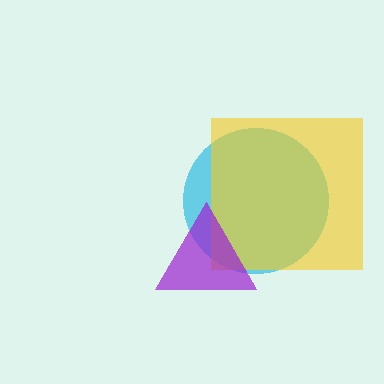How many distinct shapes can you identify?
There are 3 distinct shapes: a cyan circle, a yellow square, a purple triangle.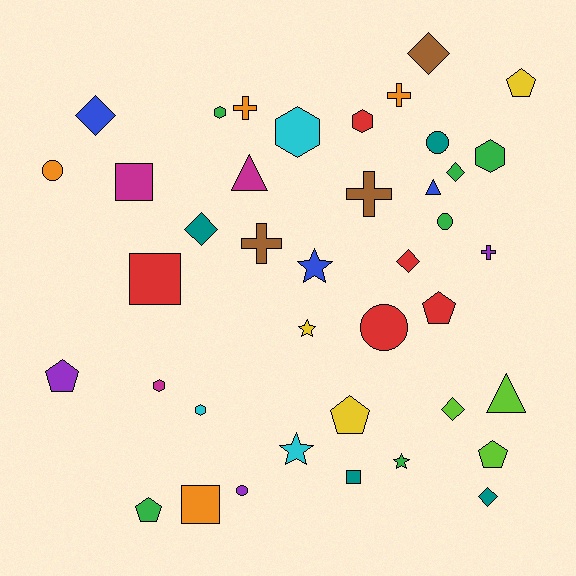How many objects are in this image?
There are 40 objects.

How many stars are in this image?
There are 4 stars.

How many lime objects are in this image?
There are 3 lime objects.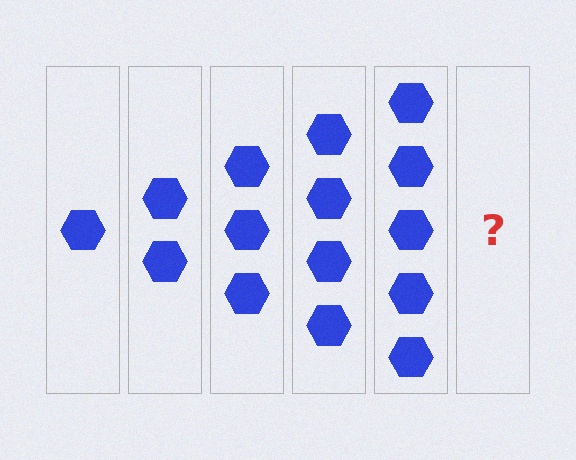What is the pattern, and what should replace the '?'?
The pattern is that each step adds one more hexagon. The '?' should be 6 hexagons.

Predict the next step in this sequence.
The next step is 6 hexagons.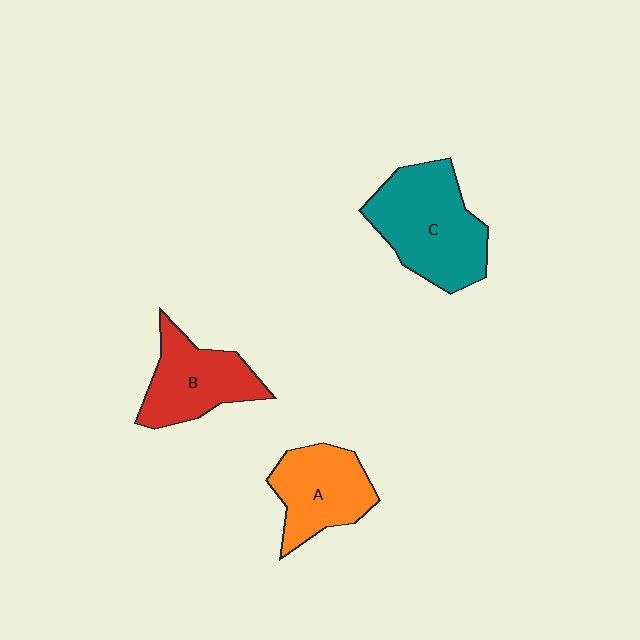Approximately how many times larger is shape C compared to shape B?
Approximately 1.4 times.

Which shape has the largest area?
Shape C (teal).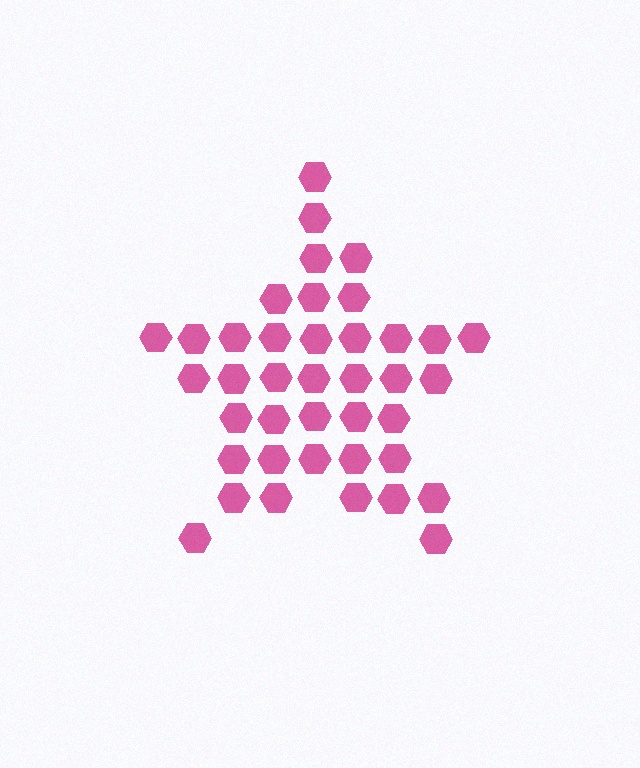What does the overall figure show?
The overall figure shows a star.